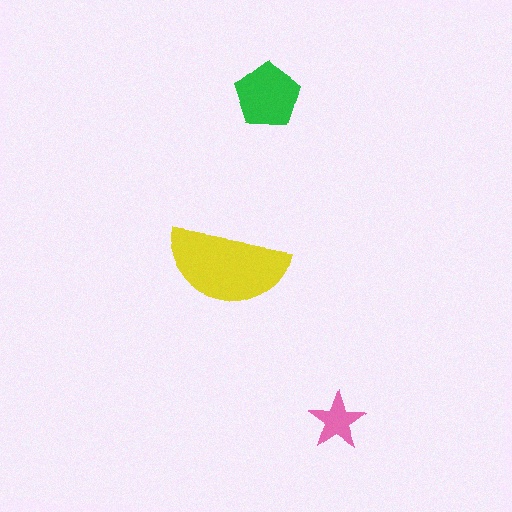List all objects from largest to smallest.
The yellow semicircle, the green pentagon, the pink star.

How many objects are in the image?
There are 3 objects in the image.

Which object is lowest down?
The pink star is bottommost.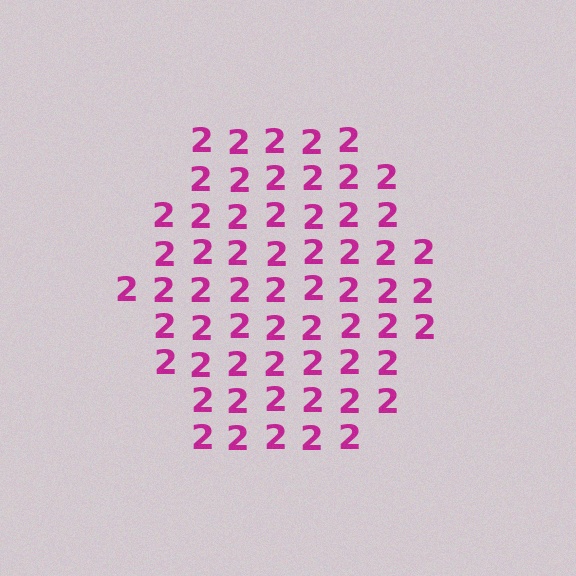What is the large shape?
The large shape is a hexagon.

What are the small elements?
The small elements are digit 2's.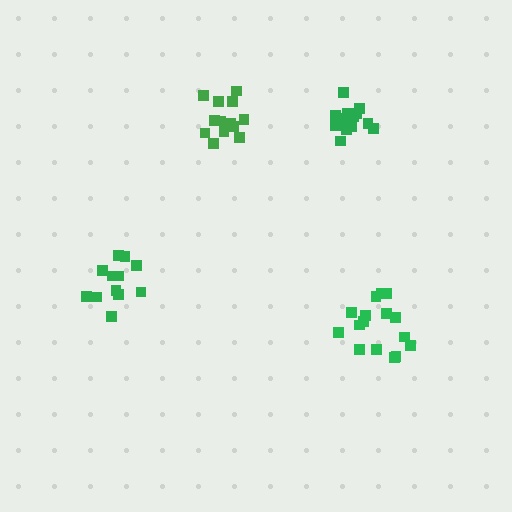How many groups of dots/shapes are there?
There are 4 groups.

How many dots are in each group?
Group 1: 16 dots, Group 2: 12 dots, Group 3: 13 dots, Group 4: 13 dots (54 total).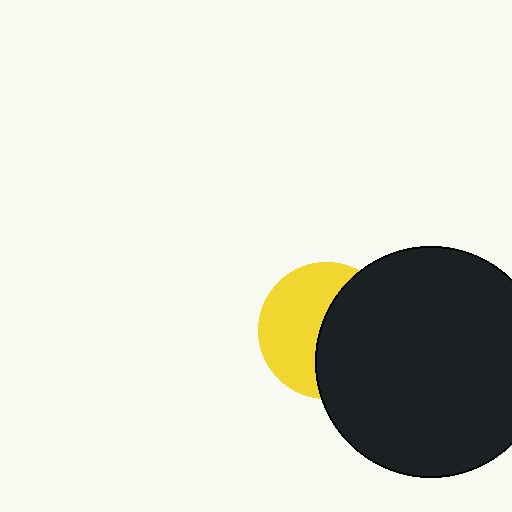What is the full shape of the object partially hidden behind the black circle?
The partially hidden object is a yellow circle.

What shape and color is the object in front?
The object in front is a black circle.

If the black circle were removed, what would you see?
You would see the complete yellow circle.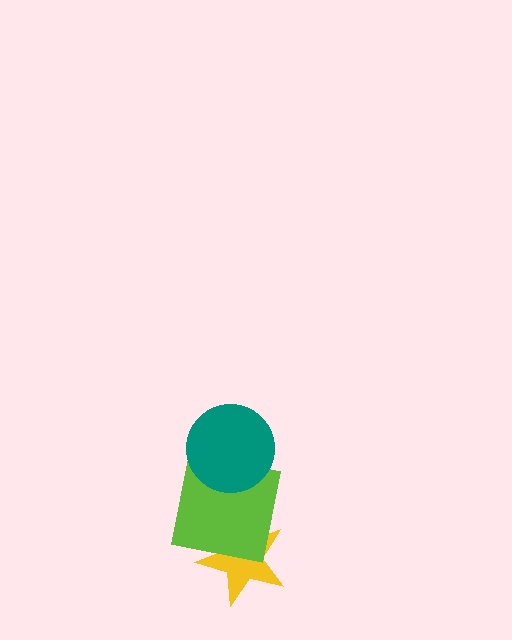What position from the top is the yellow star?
The yellow star is 3rd from the top.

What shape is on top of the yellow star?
The lime square is on top of the yellow star.